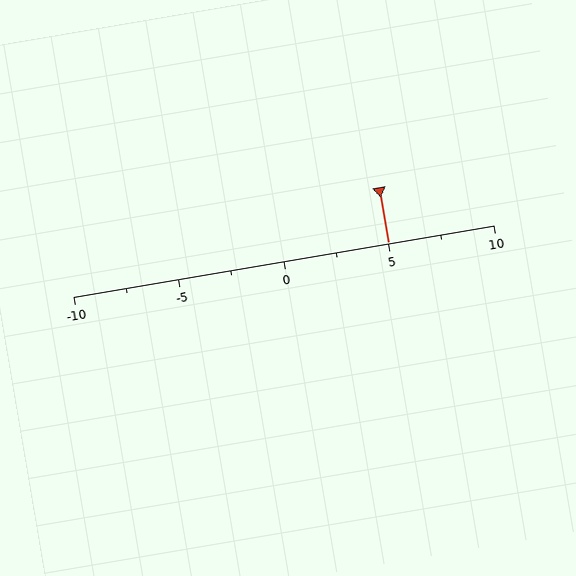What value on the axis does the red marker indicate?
The marker indicates approximately 5.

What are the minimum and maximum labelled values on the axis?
The axis runs from -10 to 10.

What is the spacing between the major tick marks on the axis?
The major ticks are spaced 5 apart.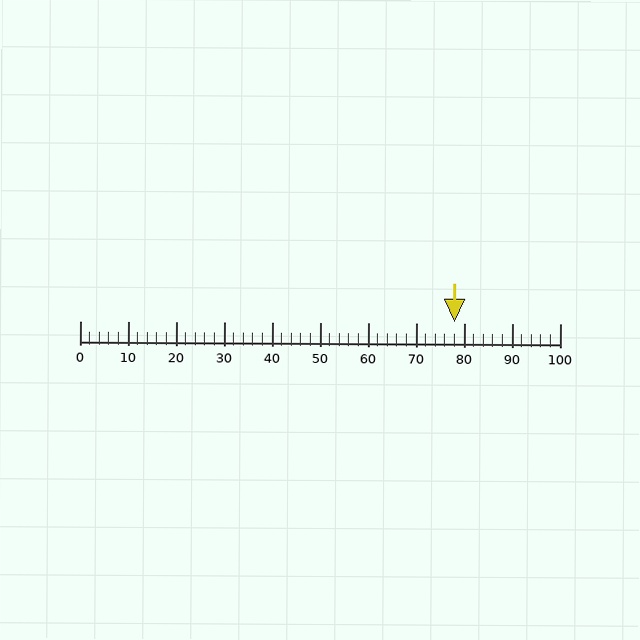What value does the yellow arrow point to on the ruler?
The yellow arrow points to approximately 78.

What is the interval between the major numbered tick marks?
The major tick marks are spaced 10 units apart.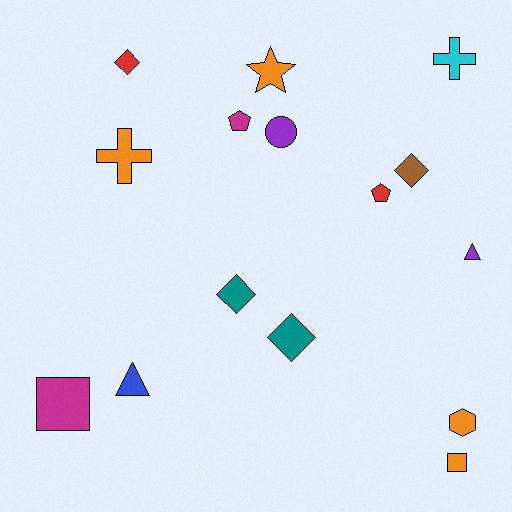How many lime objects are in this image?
There are no lime objects.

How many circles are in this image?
There is 1 circle.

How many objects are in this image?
There are 15 objects.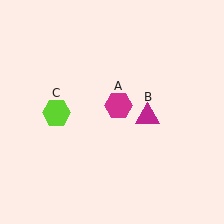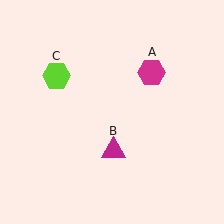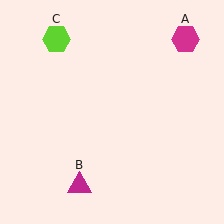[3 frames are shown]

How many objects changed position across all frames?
3 objects changed position: magenta hexagon (object A), magenta triangle (object B), lime hexagon (object C).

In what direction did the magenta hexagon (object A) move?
The magenta hexagon (object A) moved up and to the right.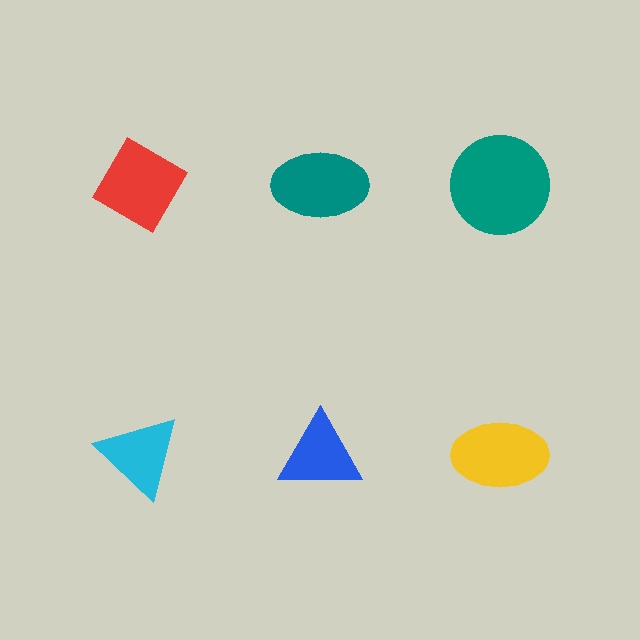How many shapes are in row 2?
3 shapes.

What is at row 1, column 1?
A red diamond.